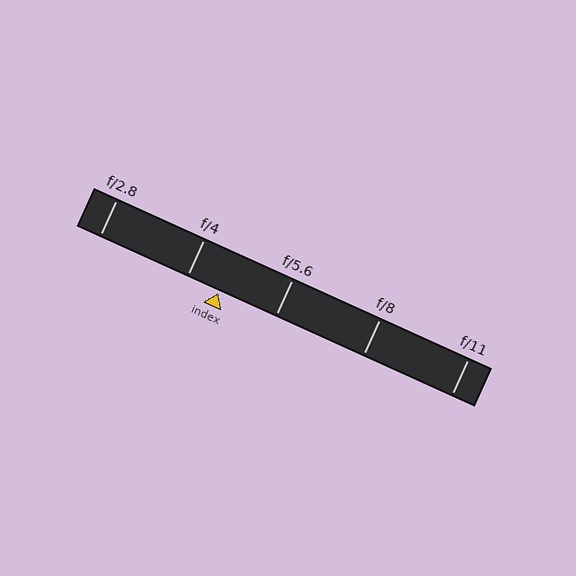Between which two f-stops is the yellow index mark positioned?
The index mark is between f/4 and f/5.6.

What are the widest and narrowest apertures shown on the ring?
The widest aperture shown is f/2.8 and the narrowest is f/11.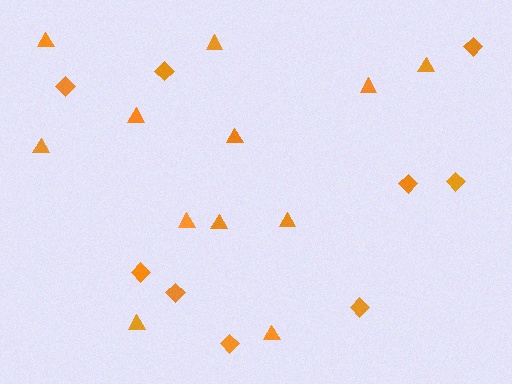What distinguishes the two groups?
There are 2 groups: one group of diamonds (9) and one group of triangles (12).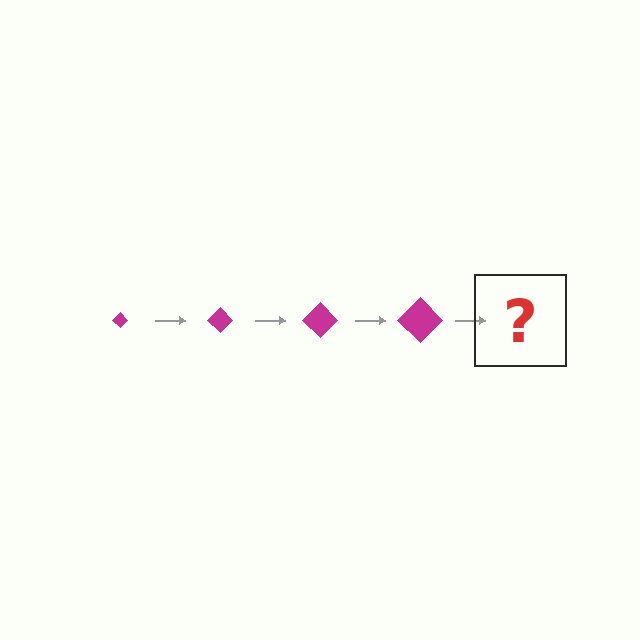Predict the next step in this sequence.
The next step is a magenta diamond, larger than the previous one.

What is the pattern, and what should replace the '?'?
The pattern is that the diamond gets progressively larger each step. The '?' should be a magenta diamond, larger than the previous one.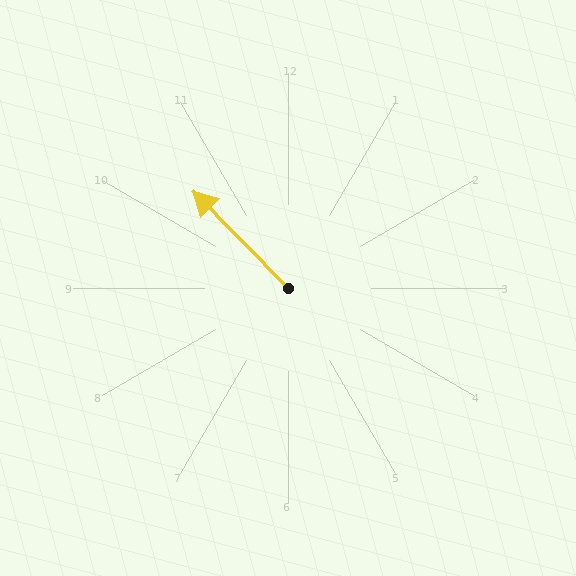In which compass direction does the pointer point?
Northwest.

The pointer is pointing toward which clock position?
Roughly 11 o'clock.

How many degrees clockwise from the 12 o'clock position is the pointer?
Approximately 315 degrees.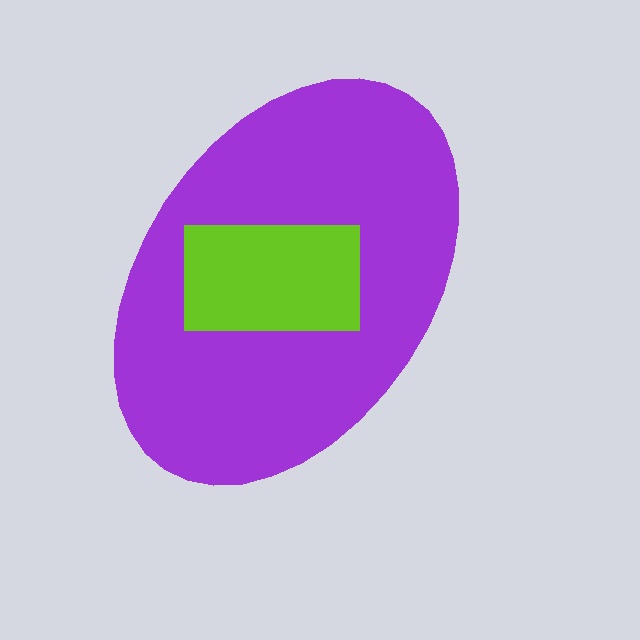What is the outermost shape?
The purple ellipse.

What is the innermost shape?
The lime rectangle.